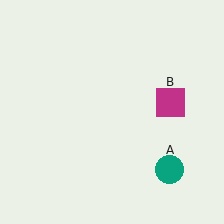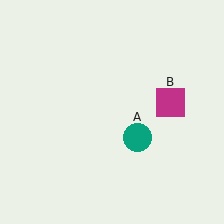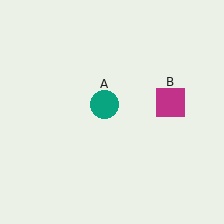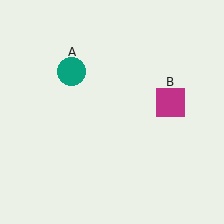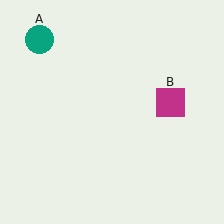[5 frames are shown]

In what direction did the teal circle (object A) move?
The teal circle (object A) moved up and to the left.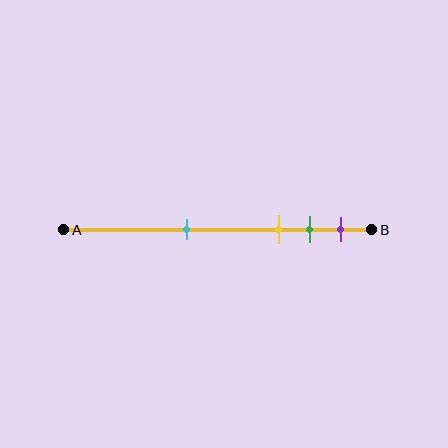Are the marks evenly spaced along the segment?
No, the marks are not evenly spaced.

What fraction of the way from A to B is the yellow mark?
The yellow mark is approximately 70% (0.7) of the way from A to B.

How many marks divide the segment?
There are 4 marks dividing the segment.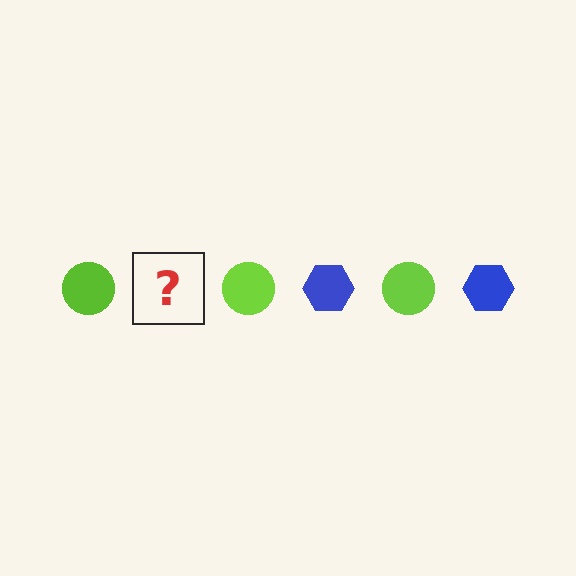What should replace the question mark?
The question mark should be replaced with a blue hexagon.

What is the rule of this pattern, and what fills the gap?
The rule is that the pattern alternates between lime circle and blue hexagon. The gap should be filled with a blue hexagon.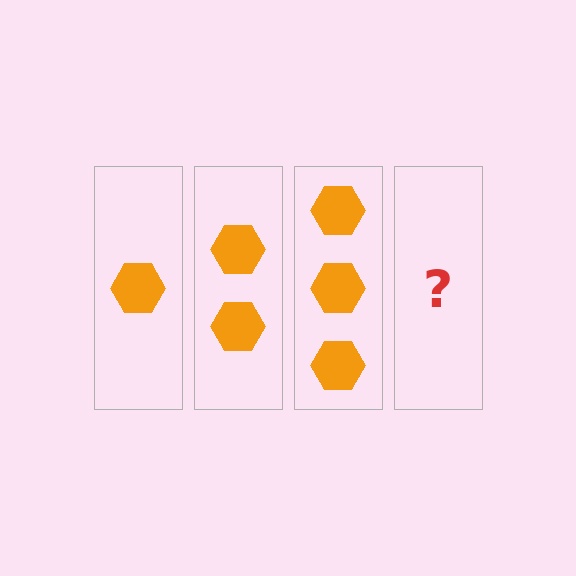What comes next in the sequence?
The next element should be 4 hexagons.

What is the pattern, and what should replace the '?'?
The pattern is that each step adds one more hexagon. The '?' should be 4 hexagons.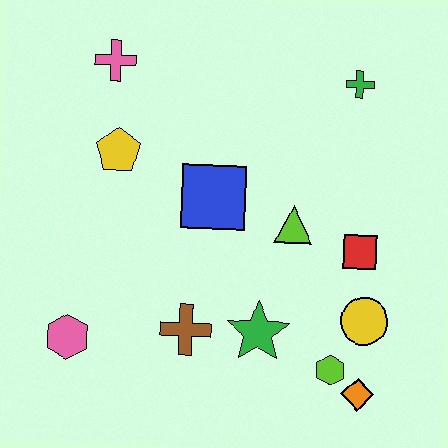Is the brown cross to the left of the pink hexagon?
No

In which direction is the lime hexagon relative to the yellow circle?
The lime hexagon is below the yellow circle.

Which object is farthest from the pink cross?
The orange diamond is farthest from the pink cross.